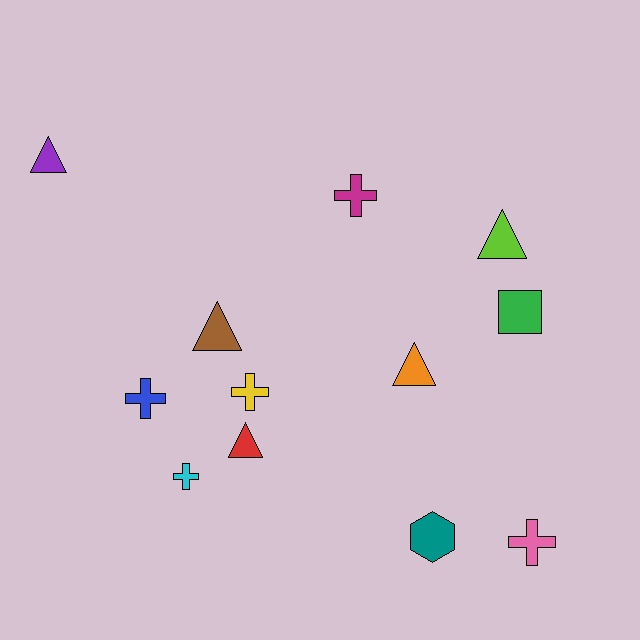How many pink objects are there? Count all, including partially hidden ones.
There is 1 pink object.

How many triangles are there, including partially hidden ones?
There are 5 triangles.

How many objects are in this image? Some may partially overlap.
There are 12 objects.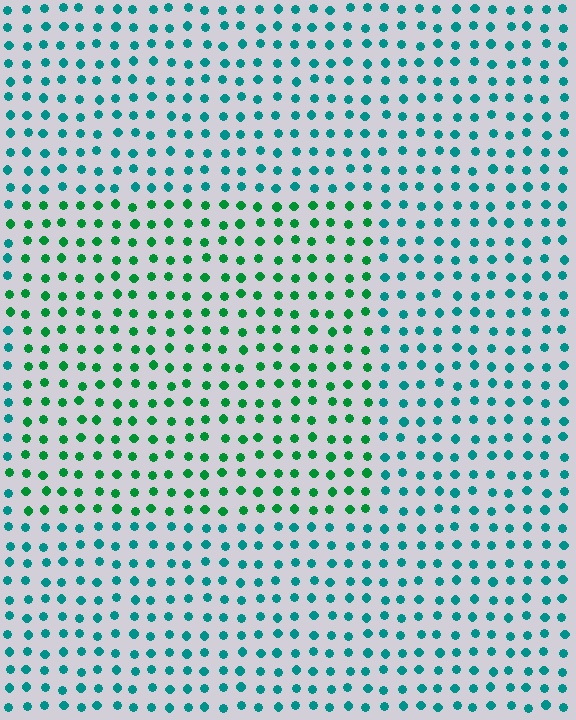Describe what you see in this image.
The image is filled with small teal elements in a uniform arrangement. A rectangle-shaped region is visible where the elements are tinted to a slightly different hue, forming a subtle color boundary.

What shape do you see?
I see a rectangle.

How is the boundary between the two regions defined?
The boundary is defined purely by a slight shift in hue (about 37 degrees). Spacing, size, and orientation are identical on both sides.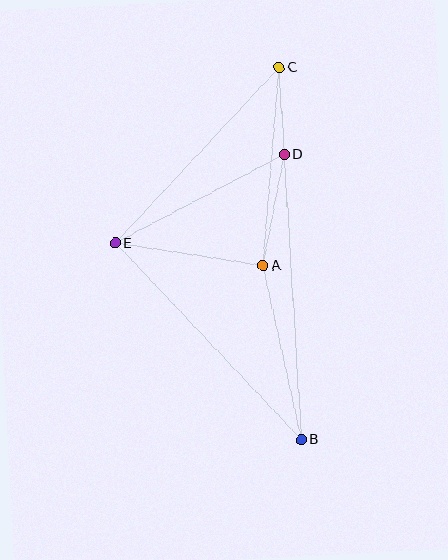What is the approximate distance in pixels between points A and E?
The distance between A and E is approximately 150 pixels.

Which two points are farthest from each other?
Points B and C are farthest from each other.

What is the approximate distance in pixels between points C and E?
The distance between C and E is approximately 240 pixels.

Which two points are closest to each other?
Points C and D are closest to each other.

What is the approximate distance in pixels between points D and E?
The distance between D and E is approximately 191 pixels.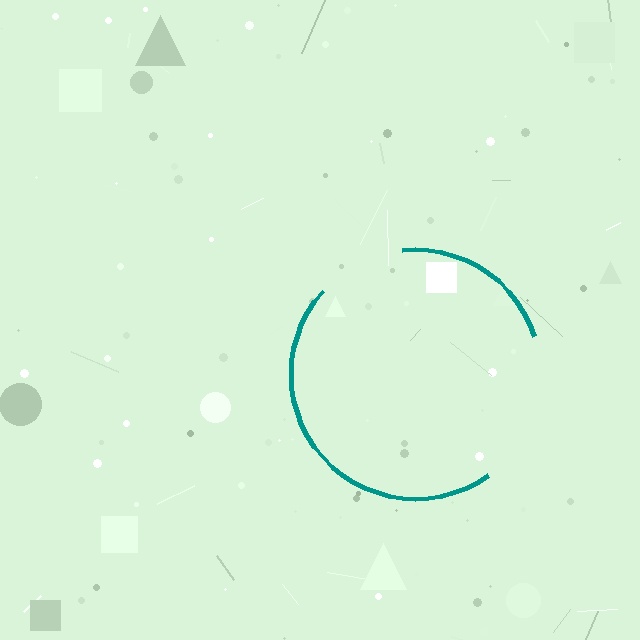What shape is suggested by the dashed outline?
The dashed outline suggests a circle.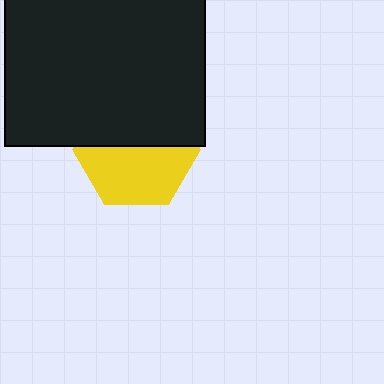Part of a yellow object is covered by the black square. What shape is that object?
It is a hexagon.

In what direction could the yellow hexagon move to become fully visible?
The yellow hexagon could move down. That would shift it out from behind the black square entirely.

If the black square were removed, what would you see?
You would see the complete yellow hexagon.